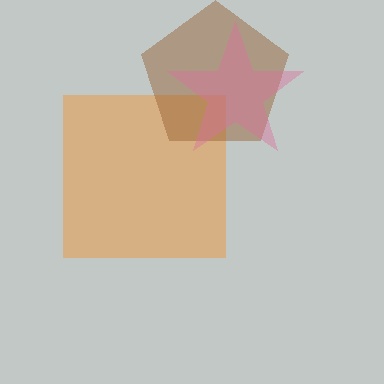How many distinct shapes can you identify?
There are 3 distinct shapes: an orange square, a brown pentagon, a pink star.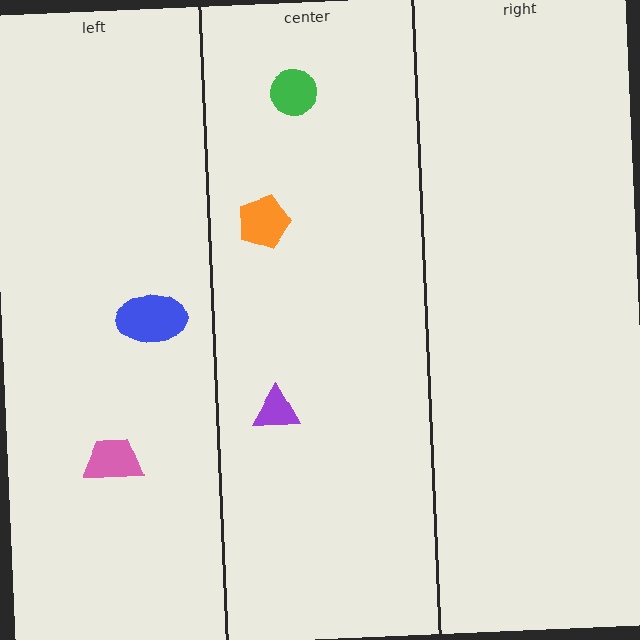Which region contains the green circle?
The center region.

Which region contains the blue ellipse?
The left region.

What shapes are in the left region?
The pink trapezoid, the blue ellipse.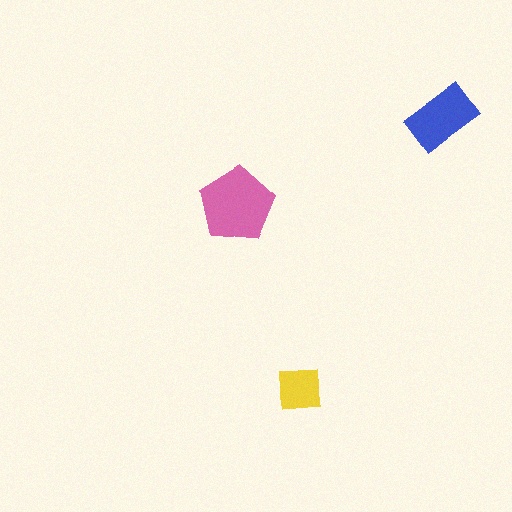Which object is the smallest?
The yellow square.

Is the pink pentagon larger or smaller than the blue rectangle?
Larger.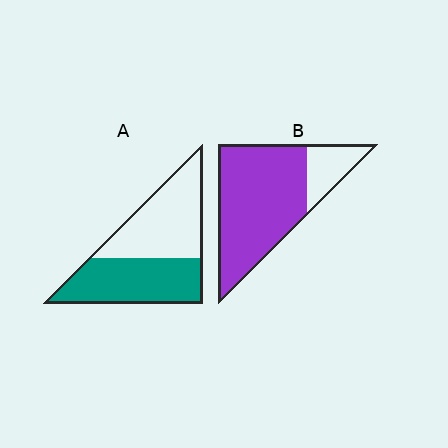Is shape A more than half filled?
Roughly half.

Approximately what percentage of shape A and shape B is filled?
A is approximately 50% and B is approximately 80%.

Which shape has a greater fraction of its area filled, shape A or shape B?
Shape B.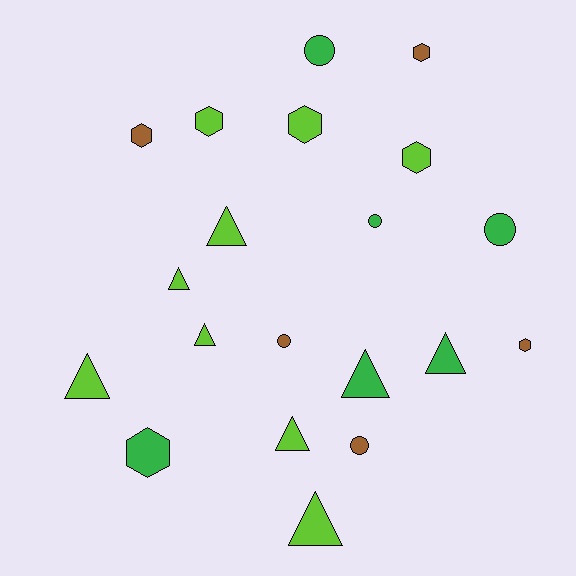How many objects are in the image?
There are 20 objects.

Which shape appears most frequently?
Triangle, with 8 objects.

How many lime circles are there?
There are no lime circles.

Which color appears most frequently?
Lime, with 9 objects.